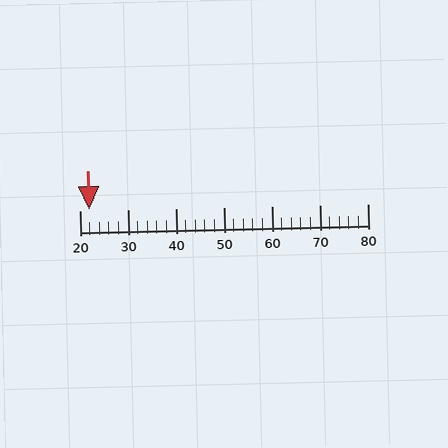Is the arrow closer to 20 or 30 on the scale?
The arrow is closer to 20.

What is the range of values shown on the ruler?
The ruler shows values from 20 to 80.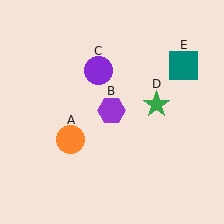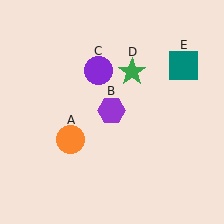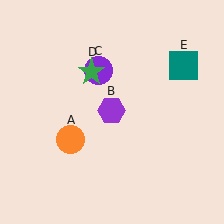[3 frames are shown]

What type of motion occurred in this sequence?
The green star (object D) rotated counterclockwise around the center of the scene.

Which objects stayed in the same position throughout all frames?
Orange circle (object A) and purple hexagon (object B) and purple circle (object C) and teal square (object E) remained stationary.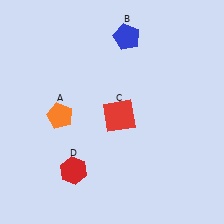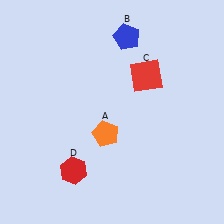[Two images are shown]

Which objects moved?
The objects that moved are: the orange pentagon (A), the red square (C).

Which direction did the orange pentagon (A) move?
The orange pentagon (A) moved right.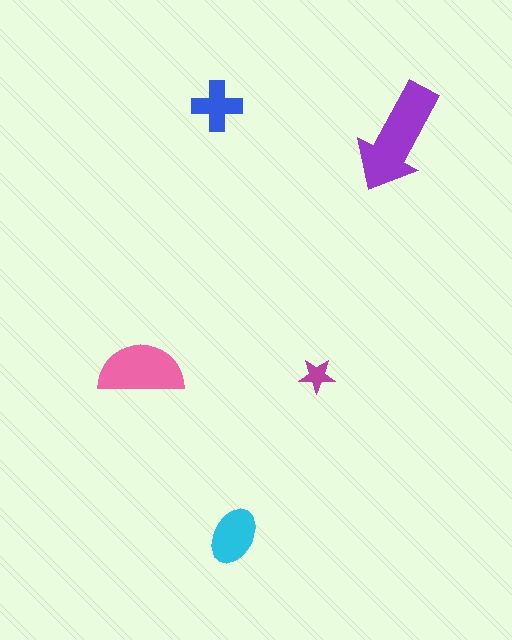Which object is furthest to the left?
The pink semicircle is leftmost.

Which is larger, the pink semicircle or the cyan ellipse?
The pink semicircle.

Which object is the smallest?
The magenta star.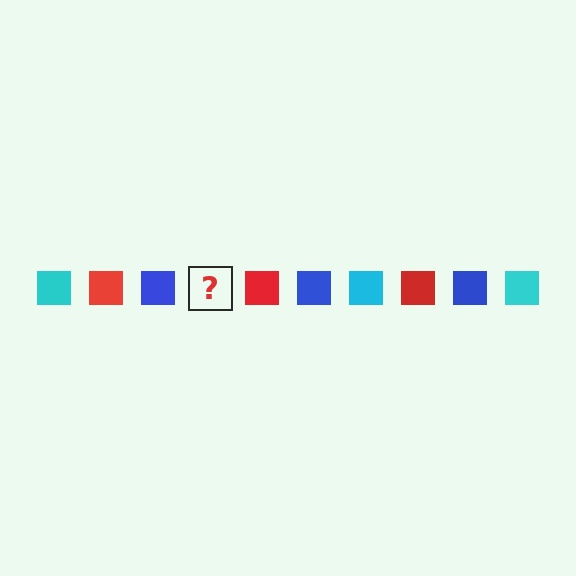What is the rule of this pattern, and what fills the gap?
The rule is that the pattern cycles through cyan, red, blue squares. The gap should be filled with a cyan square.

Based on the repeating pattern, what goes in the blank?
The blank should be a cyan square.